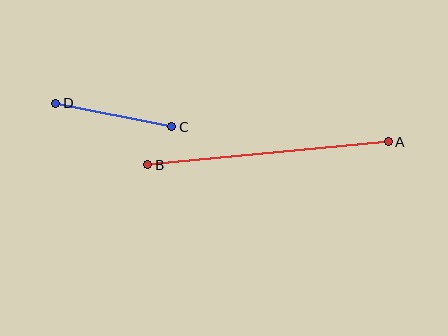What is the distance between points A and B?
The distance is approximately 242 pixels.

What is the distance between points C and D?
The distance is approximately 118 pixels.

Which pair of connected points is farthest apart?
Points A and B are farthest apart.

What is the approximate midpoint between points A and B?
The midpoint is at approximately (268, 153) pixels.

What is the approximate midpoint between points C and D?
The midpoint is at approximately (114, 115) pixels.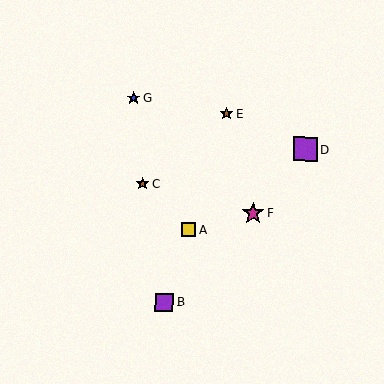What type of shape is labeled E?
Shape E is a brown star.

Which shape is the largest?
The purple square (labeled D) is the largest.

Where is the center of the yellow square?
The center of the yellow square is at (188, 230).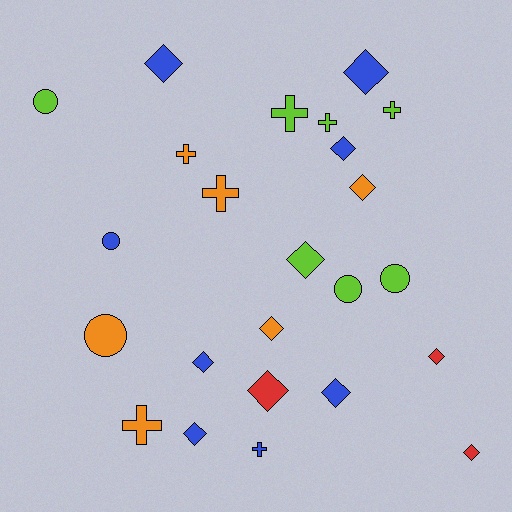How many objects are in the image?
There are 24 objects.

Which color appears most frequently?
Blue, with 8 objects.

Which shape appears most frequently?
Diamond, with 12 objects.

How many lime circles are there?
There are 3 lime circles.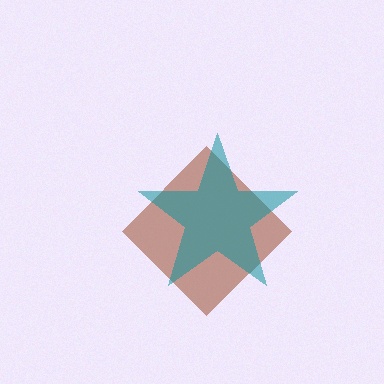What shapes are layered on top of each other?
The layered shapes are: a brown diamond, a teal star.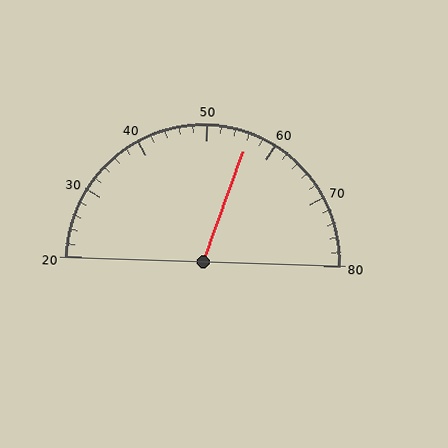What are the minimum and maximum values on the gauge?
The gauge ranges from 20 to 80.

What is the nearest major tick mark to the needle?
The nearest major tick mark is 60.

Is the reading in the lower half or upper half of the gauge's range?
The reading is in the upper half of the range (20 to 80).